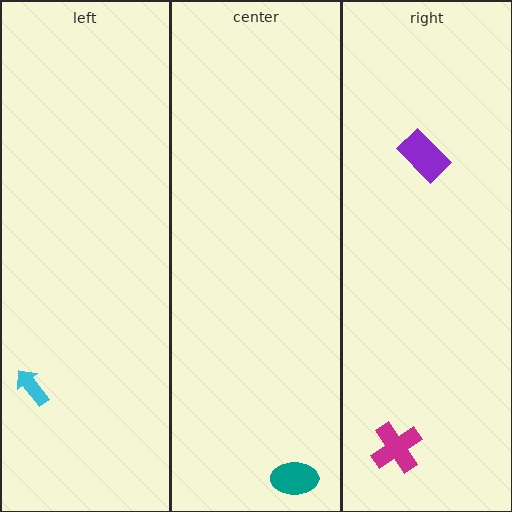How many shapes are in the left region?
1.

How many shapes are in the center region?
1.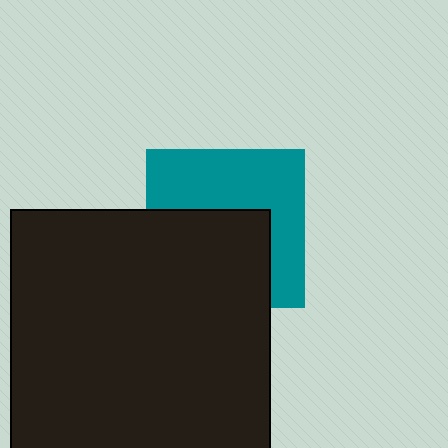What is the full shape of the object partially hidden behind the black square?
The partially hidden object is a teal square.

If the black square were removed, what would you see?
You would see the complete teal square.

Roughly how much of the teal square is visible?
About half of it is visible (roughly 51%).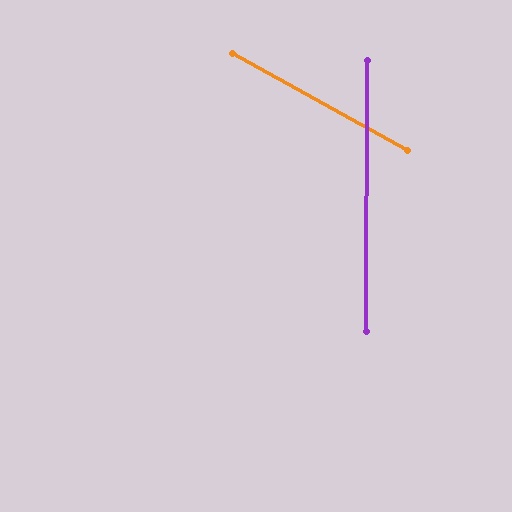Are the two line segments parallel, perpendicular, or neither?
Neither parallel nor perpendicular — they differ by about 61°.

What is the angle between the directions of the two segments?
Approximately 61 degrees.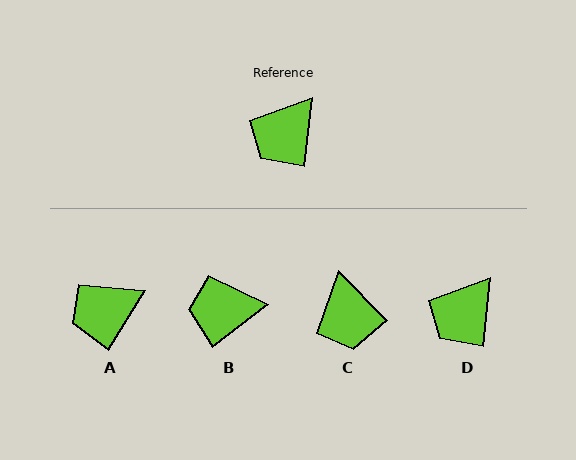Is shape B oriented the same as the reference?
No, it is off by about 47 degrees.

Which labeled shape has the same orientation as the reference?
D.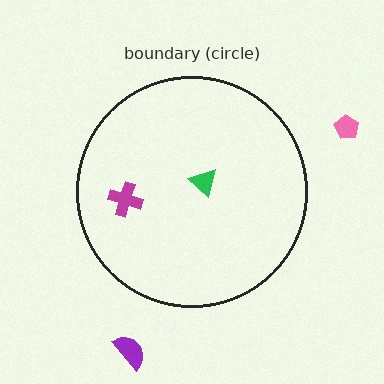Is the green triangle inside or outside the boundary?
Inside.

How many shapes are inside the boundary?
2 inside, 2 outside.